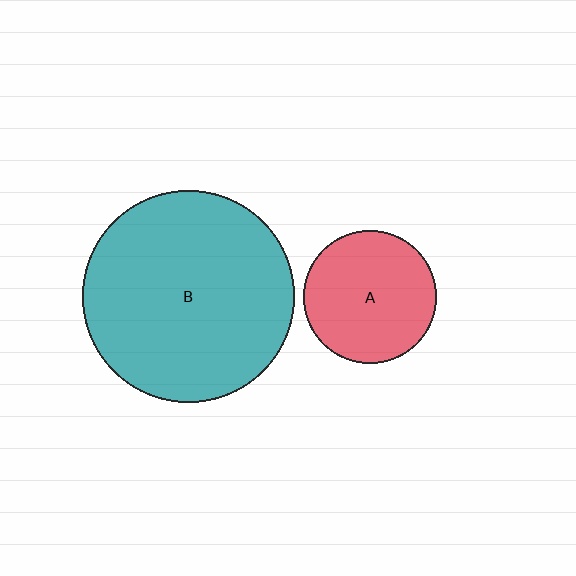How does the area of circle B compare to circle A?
Approximately 2.5 times.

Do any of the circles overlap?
No, none of the circles overlap.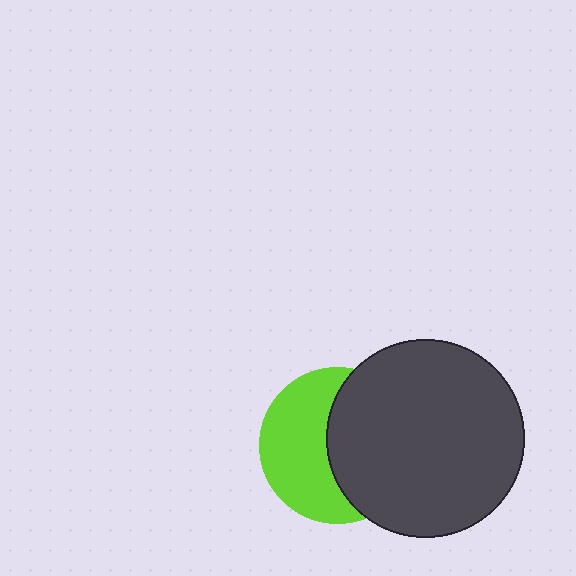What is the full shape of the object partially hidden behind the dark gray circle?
The partially hidden object is a lime circle.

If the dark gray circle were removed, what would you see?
You would see the complete lime circle.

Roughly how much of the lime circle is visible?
About half of it is visible (roughly 50%).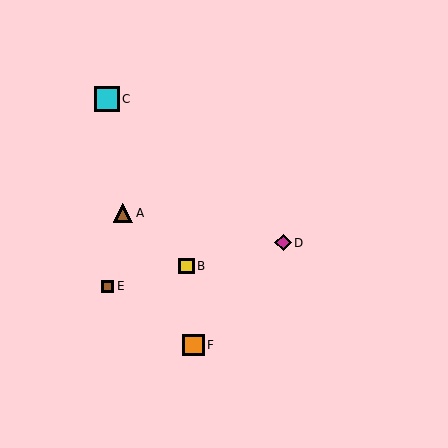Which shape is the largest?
The cyan square (labeled C) is the largest.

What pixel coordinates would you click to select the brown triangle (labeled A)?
Click at (123, 213) to select the brown triangle A.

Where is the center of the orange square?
The center of the orange square is at (194, 345).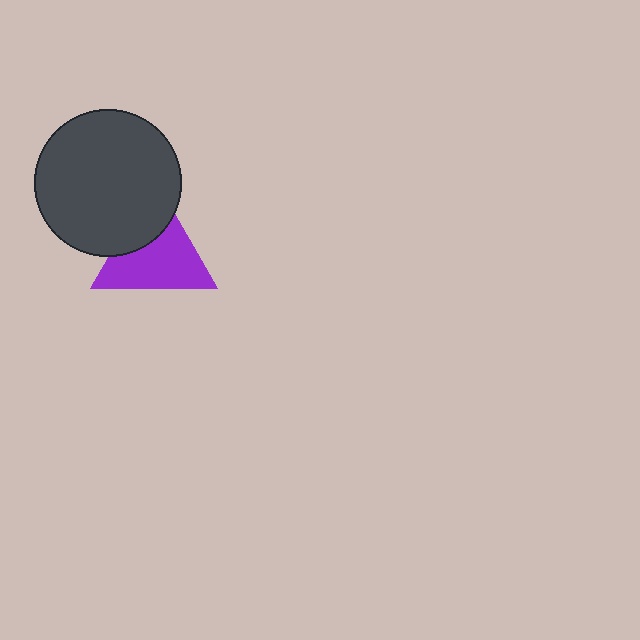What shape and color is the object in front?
The object in front is a dark gray circle.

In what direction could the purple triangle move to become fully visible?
The purple triangle could move toward the lower-right. That would shift it out from behind the dark gray circle entirely.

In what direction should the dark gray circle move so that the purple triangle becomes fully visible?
The dark gray circle should move toward the upper-left. That is the shortest direction to clear the overlap and leave the purple triangle fully visible.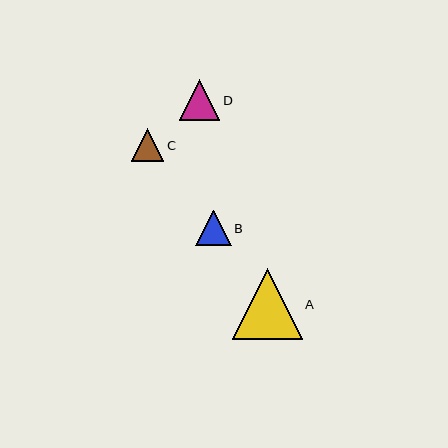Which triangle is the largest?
Triangle A is the largest with a size of approximately 70 pixels.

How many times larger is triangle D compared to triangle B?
Triangle D is approximately 1.1 times the size of triangle B.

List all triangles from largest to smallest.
From largest to smallest: A, D, B, C.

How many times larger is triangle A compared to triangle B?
Triangle A is approximately 2.0 times the size of triangle B.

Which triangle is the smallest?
Triangle C is the smallest with a size of approximately 33 pixels.